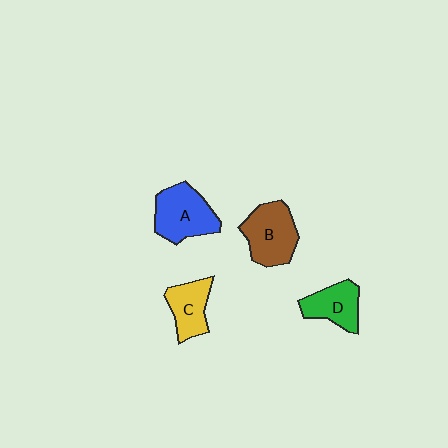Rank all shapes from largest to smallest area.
From largest to smallest: A (blue), B (brown), D (green), C (yellow).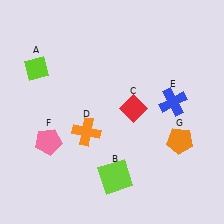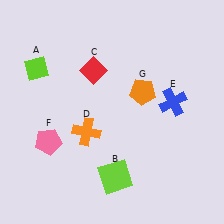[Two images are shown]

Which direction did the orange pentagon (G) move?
The orange pentagon (G) moved up.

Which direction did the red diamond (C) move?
The red diamond (C) moved left.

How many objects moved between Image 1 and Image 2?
2 objects moved between the two images.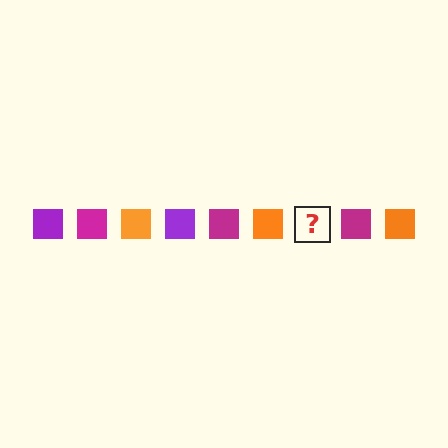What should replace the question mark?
The question mark should be replaced with a purple square.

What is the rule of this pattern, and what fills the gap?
The rule is that the pattern cycles through purple, magenta, orange squares. The gap should be filled with a purple square.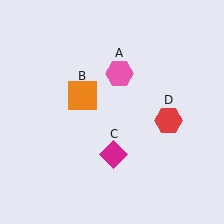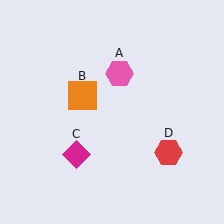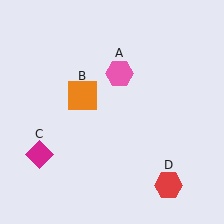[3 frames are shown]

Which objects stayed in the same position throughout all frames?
Pink hexagon (object A) and orange square (object B) remained stationary.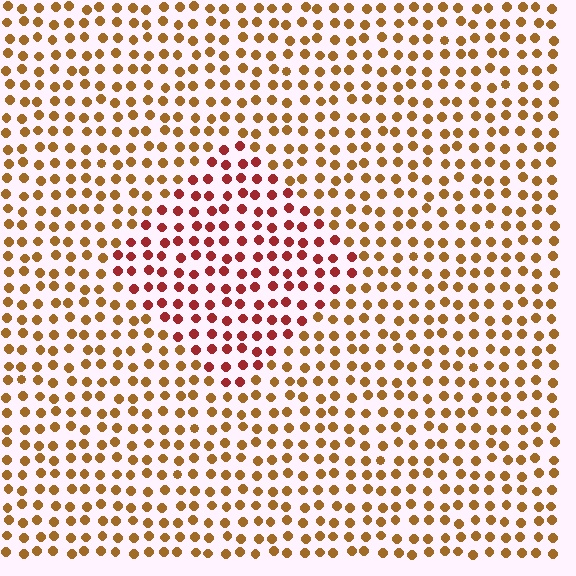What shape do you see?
I see a diamond.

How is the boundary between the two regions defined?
The boundary is defined purely by a slight shift in hue (about 37 degrees). Spacing, size, and orientation are identical on both sides.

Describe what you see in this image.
The image is filled with small brown elements in a uniform arrangement. A diamond-shaped region is visible where the elements are tinted to a slightly different hue, forming a subtle color boundary.